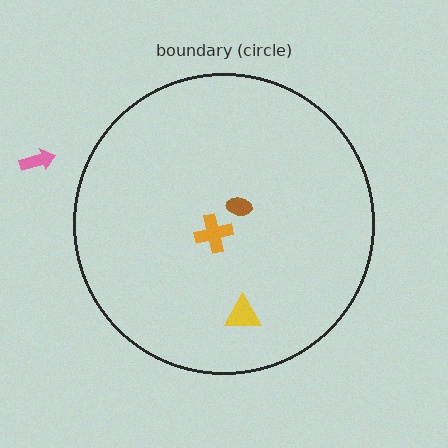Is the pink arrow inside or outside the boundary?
Outside.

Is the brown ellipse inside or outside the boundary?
Inside.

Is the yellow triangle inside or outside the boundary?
Inside.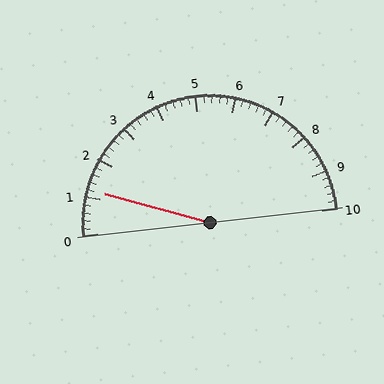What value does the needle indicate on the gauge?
The needle indicates approximately 1.2.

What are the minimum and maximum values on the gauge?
The gauge ranges from 0 to 10.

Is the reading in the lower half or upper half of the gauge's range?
The reading is in the lower half of the range (0 to 10).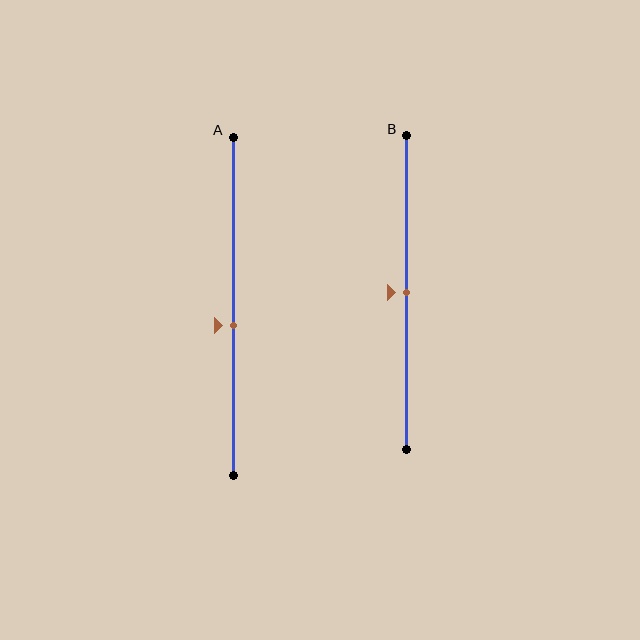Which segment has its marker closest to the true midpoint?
Segment B has its marker closest to the true midpoint.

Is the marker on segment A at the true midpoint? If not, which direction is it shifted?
No, the marker on segment A is shifted downward by about 6% of the segment length.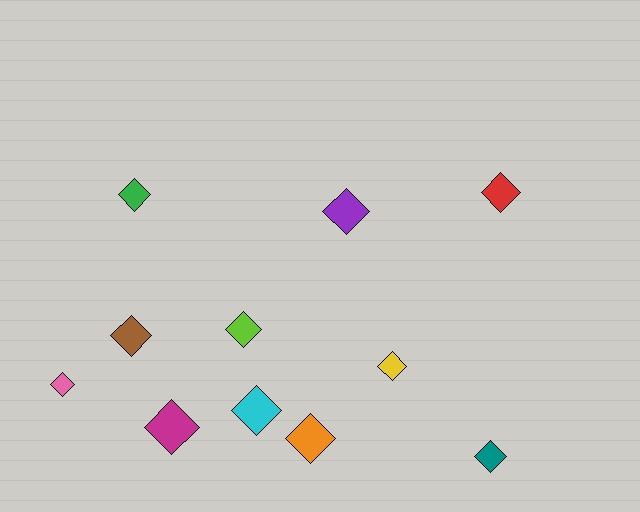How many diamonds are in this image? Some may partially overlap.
There are 11 diamonds.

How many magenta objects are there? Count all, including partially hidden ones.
There is 1 magenta object.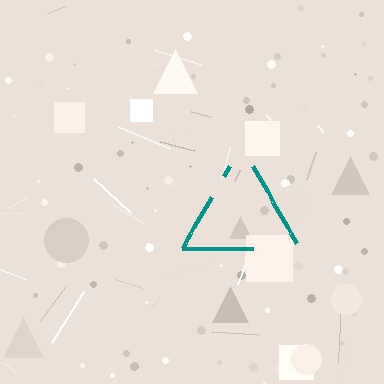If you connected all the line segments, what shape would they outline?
They would outline a triangle.